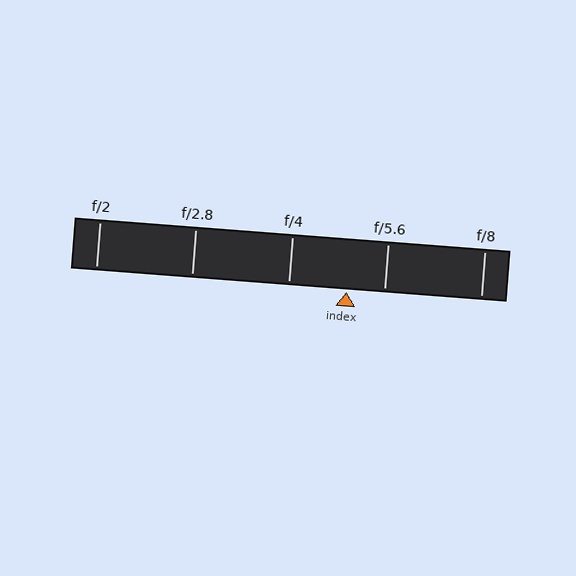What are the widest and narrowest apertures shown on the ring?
The widest aperture shown is f/2 and the narrowest is f/8.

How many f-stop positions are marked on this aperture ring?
There are 5 f-stop positions marked.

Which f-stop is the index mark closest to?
The index mark is closest to f/5.6.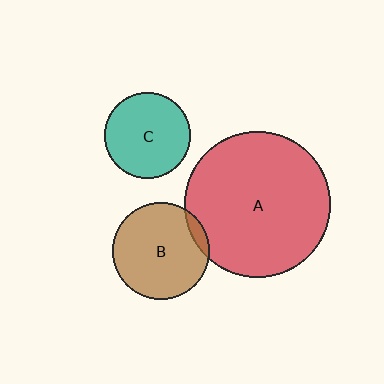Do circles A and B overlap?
Yes.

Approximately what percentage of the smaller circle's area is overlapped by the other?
Approximately 5%.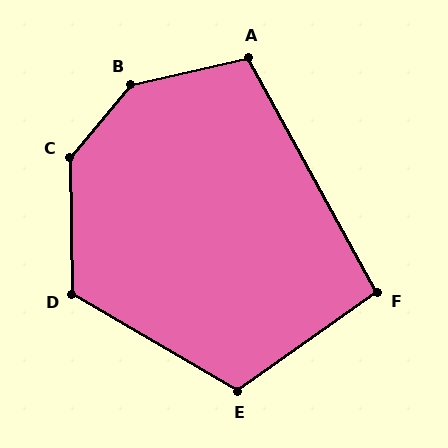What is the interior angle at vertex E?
Approximately 114 degrees (obtuse).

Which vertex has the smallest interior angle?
F, at approximately 97 degrees.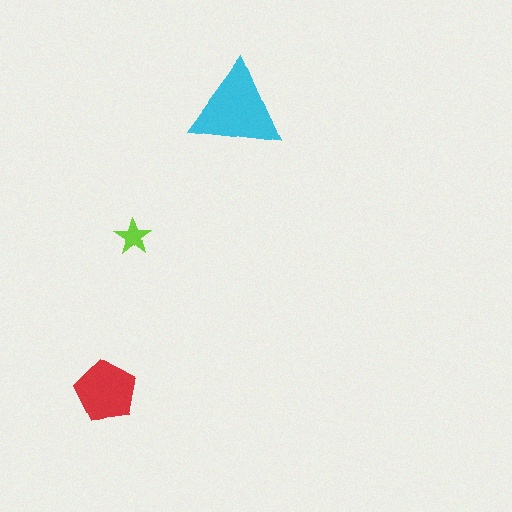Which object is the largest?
The cyan triangle.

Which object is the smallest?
The lime star.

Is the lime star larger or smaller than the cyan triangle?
Smaller.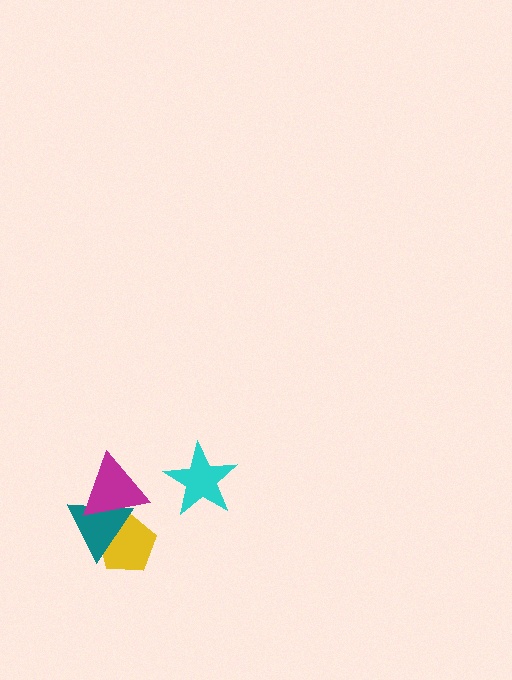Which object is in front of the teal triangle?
The magenta triangle is in front of the teal triangle.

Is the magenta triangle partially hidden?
No, no other shape covers it.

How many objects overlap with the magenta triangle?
2 objects overlap with the magenta triangle.